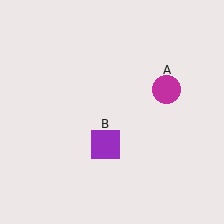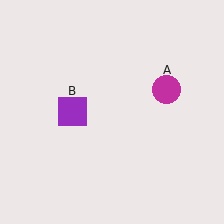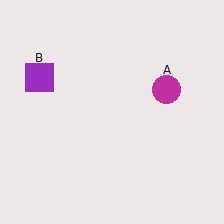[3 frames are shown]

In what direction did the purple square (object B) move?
The purple square (object B) moved up and to the left.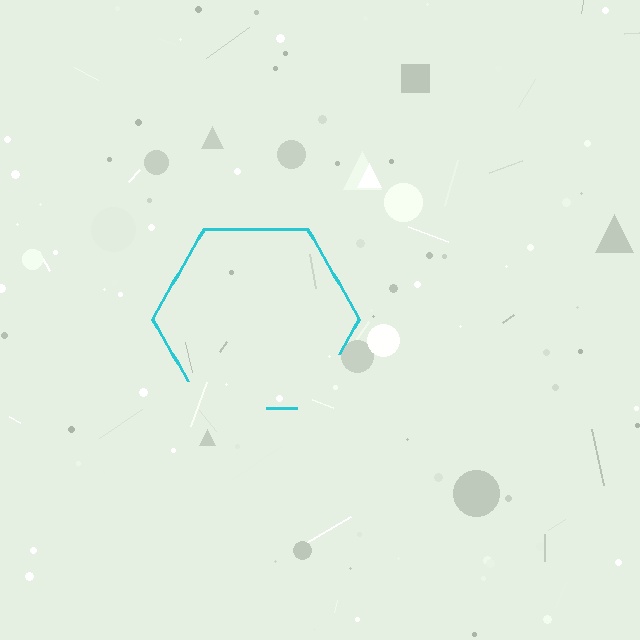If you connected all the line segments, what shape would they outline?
They would outline a hexagon.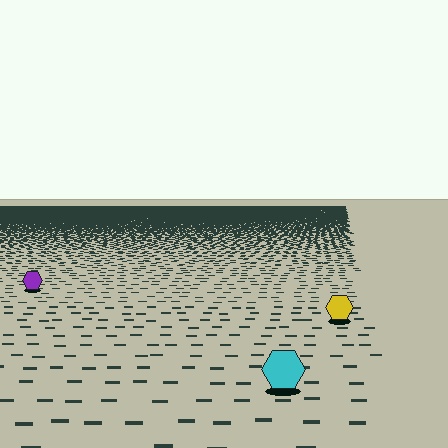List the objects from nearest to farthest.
From nearest to farthest: the cyan hexagon, the yellow hexagon, the purple hexagon.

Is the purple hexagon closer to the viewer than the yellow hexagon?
No. The yellow hexagon is closer — you can tell from the texture gradient: the ground texture is coarser near it.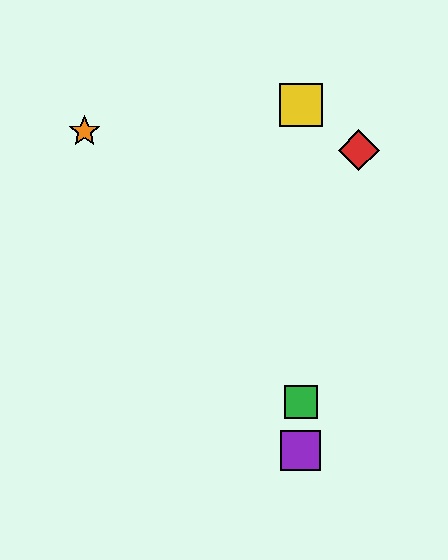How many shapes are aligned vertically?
4 shapes (the blue diamond, the green square, the yellow square, the purple square) are aligned vertically.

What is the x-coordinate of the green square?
The green square is at x≈301.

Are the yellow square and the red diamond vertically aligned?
No, the yellow square is at x≈301 and the red diamond is at x≈359.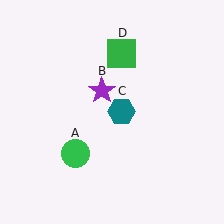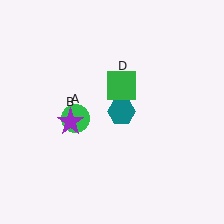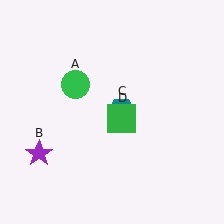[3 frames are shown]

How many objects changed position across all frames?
3 objects changed position: green circle (object A), purple star (object B), green square (object D).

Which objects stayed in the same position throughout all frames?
Teal hexagon (object C) remained stationary.